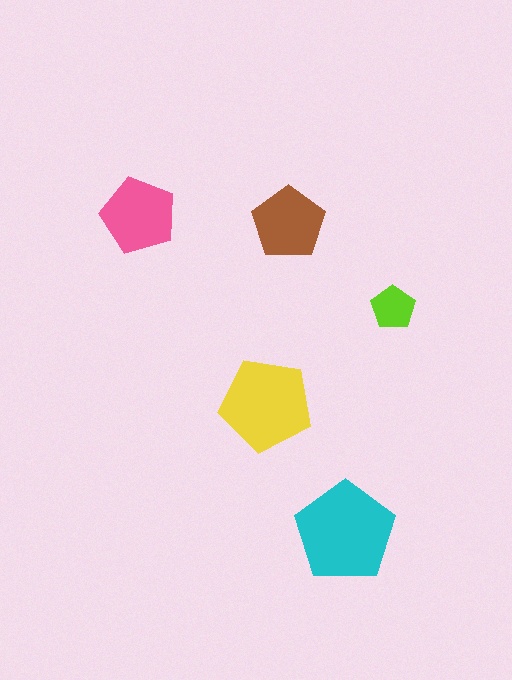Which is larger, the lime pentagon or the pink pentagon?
The pink one.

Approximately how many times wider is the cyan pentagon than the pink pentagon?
About 1.5 times wider.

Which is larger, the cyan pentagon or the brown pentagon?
The cyan one.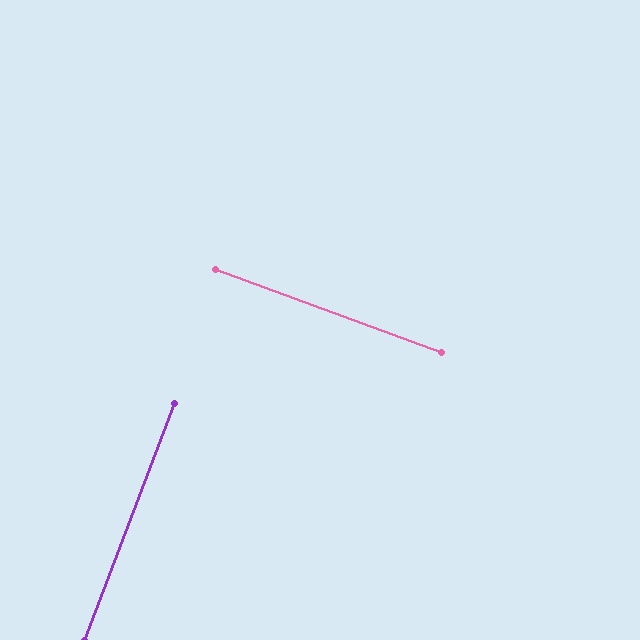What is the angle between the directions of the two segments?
Approximately 89 degrees.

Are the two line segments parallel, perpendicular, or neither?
Perpendicular — they meet at approximately 89°.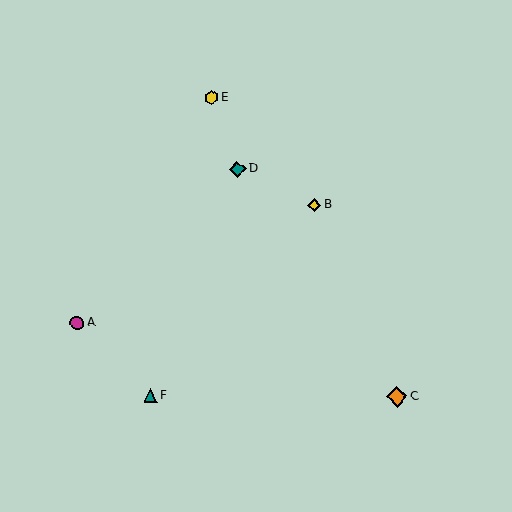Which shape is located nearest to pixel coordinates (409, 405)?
The orange diamond (labeled C) at (397, 397) is nearest to that location.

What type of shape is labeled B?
Shape B is a yellow diamond.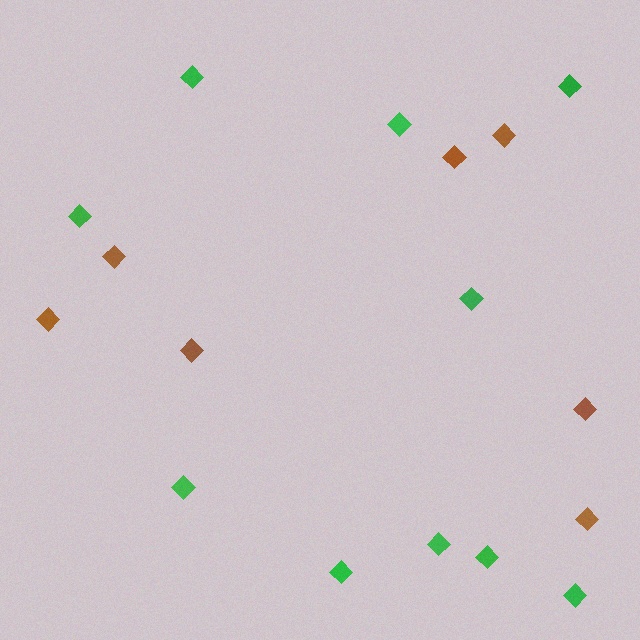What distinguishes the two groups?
There are 2 groups: one group of green diamonds (10) and one group of brown diamonds (7).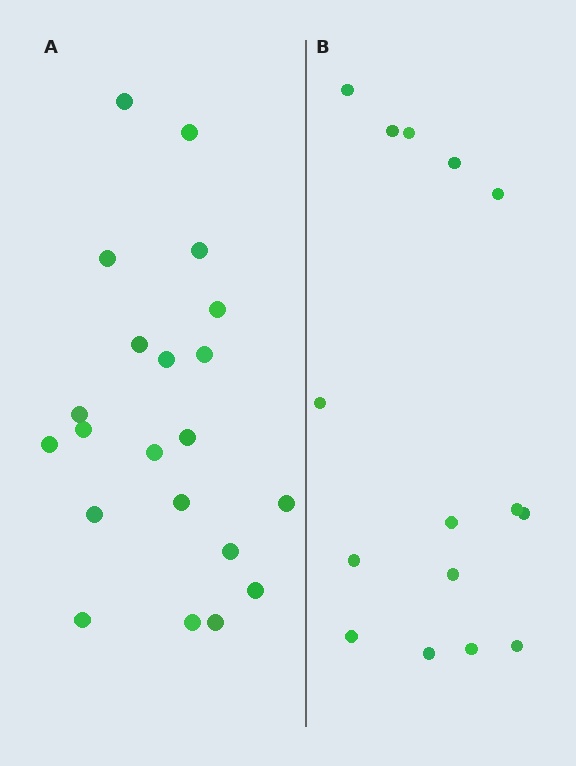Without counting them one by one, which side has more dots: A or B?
Region A (the left region) has more dots.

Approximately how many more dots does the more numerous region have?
Region A has about 6 more dots than region B.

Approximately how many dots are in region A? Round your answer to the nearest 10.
About 20 dots. (The exact count is 21, which rounds to 20.)